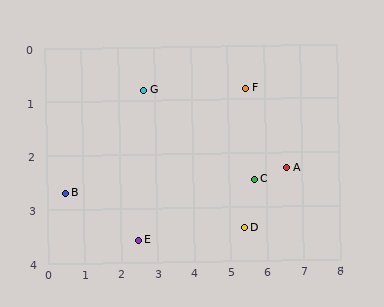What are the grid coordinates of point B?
Point B is at approximately (0.5, 2.7).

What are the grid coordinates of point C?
Point C is at approximately (5.7, 2.5).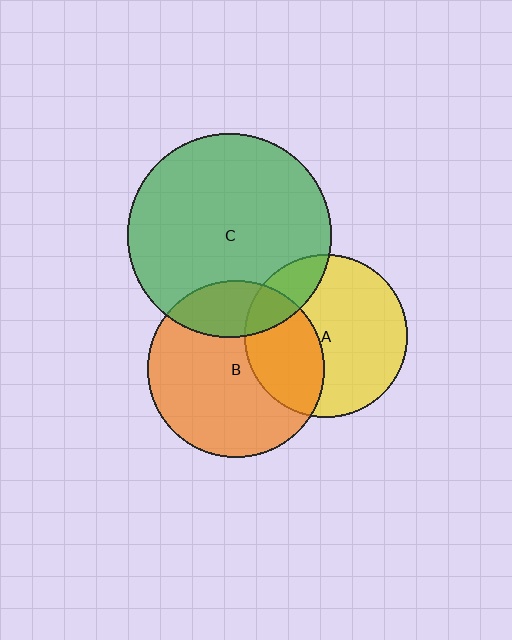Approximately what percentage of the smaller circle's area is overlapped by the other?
Approximately 35%.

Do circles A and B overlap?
Yes.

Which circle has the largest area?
Circle C (green).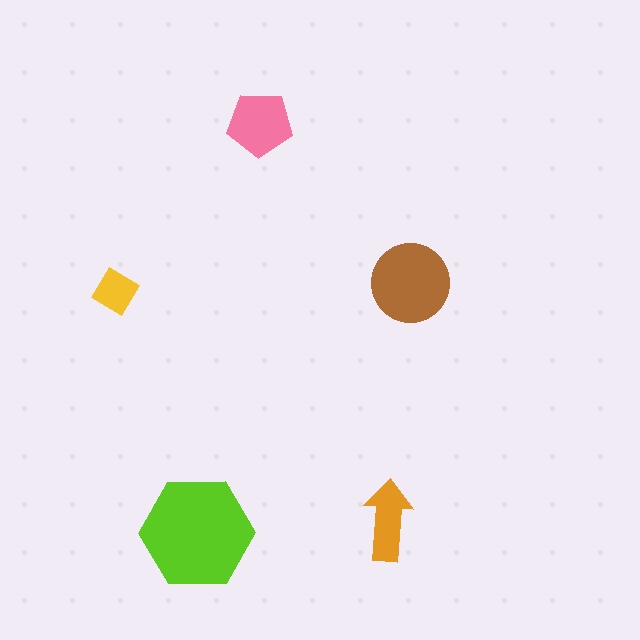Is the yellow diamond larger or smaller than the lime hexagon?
Smaller.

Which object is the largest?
The lime hexagon.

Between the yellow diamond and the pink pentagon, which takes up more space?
The pink pentagon.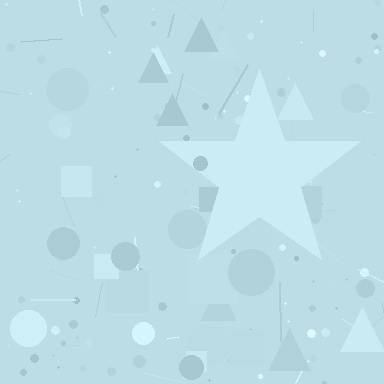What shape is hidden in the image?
A star is hidden in the image.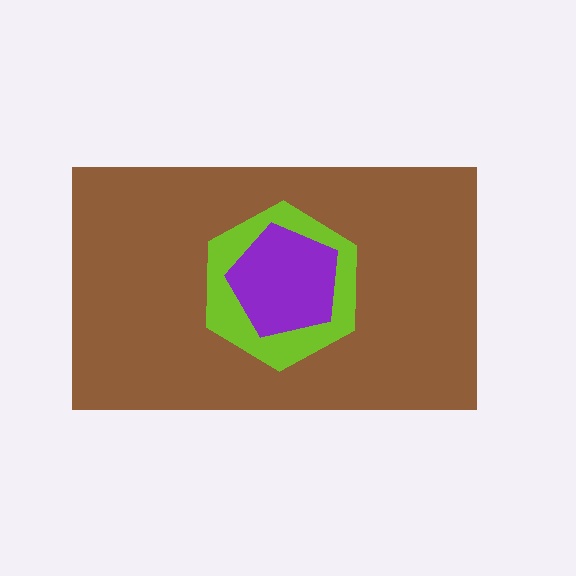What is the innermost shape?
The purple pentagon.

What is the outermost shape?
The brown rectangle.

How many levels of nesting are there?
3.